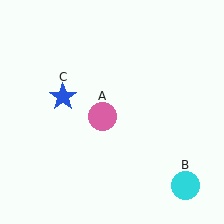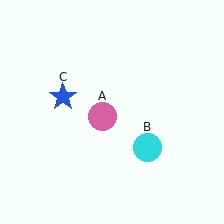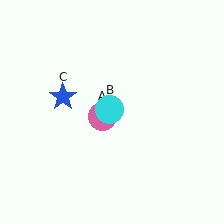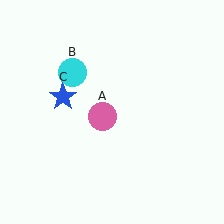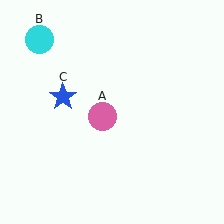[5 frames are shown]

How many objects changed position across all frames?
1 object changed position: cyan circle (object B).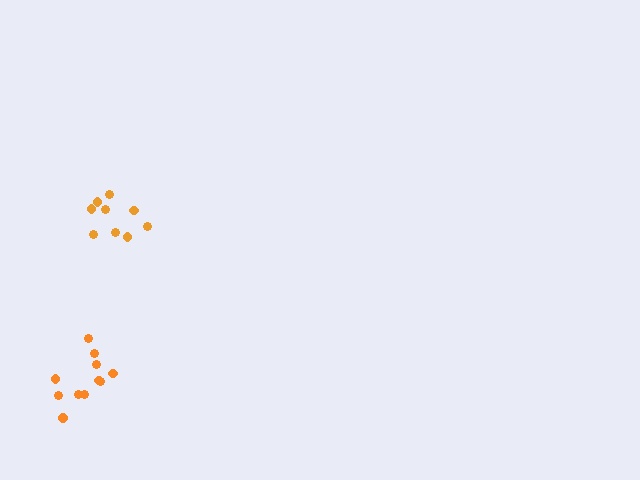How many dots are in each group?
Group 1: 9 dots, Group 2: 11 dots (20 total).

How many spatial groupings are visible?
There are 2 spatial groupings.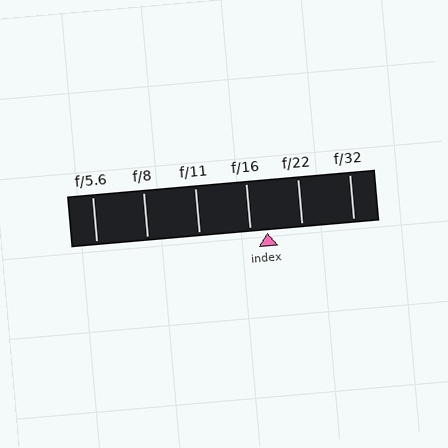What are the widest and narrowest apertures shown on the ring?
The widest aperture shown is f/5.6 and the narrowest is f/32.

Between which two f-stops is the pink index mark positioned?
The index mark is between f/16 and f/22.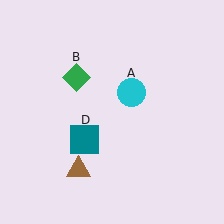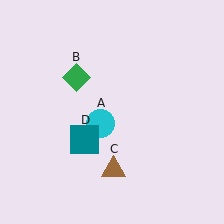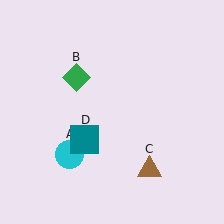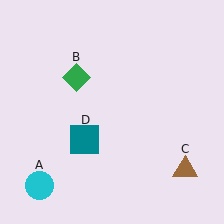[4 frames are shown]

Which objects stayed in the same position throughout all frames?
Green diamond (object B) and teal square (object D) remained stationary.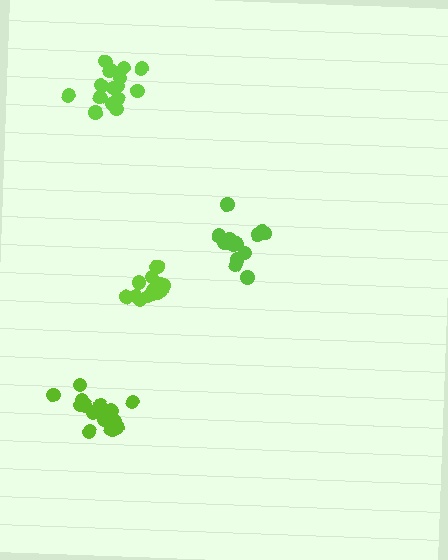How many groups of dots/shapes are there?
There are 4 groups.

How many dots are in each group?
Group 1: 15 dots, Group 2: 15 dots, Group 3: 16 dots, Group 4: 17 dots (63 total).